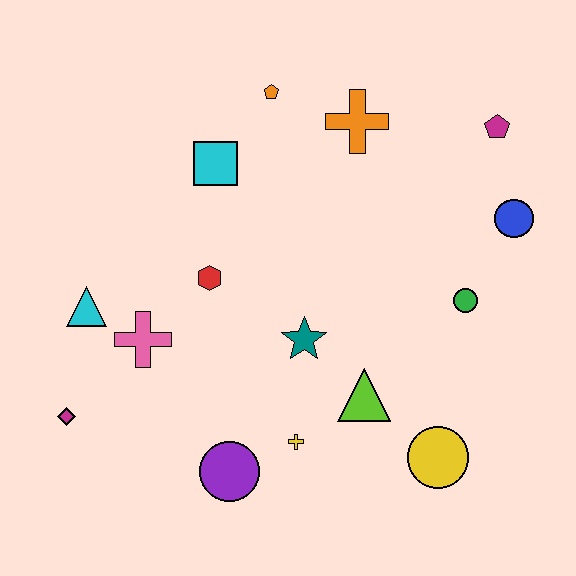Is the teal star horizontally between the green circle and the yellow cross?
Yes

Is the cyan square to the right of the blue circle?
No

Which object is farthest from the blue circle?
The magenta diamond is farthest from the blue circle.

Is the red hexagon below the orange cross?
Yes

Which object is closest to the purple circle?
The yellow cross is closest to the purple circle.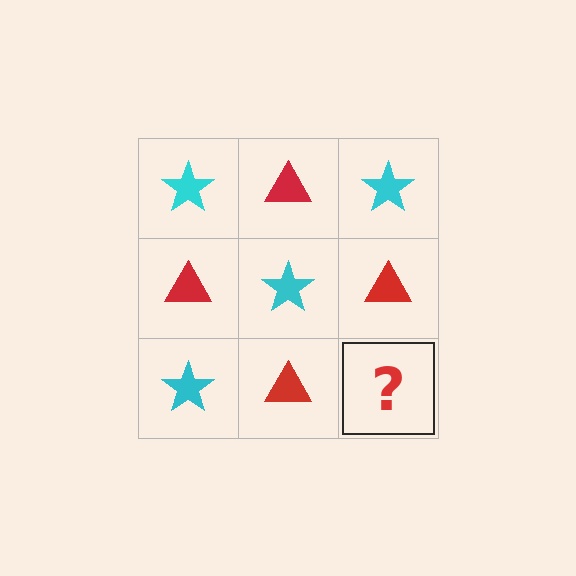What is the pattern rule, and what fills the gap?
The rule is that it alternates cyan star and red triangle in a checkerboard pattern. The gap should be filled with a cyan star.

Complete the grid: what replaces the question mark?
The question mark should be replaced with a cyan star.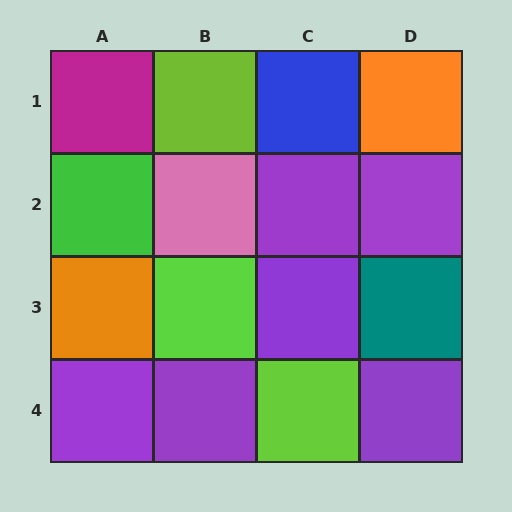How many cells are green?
1 cell is green.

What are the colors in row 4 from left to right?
Purple, purple, lime, purple.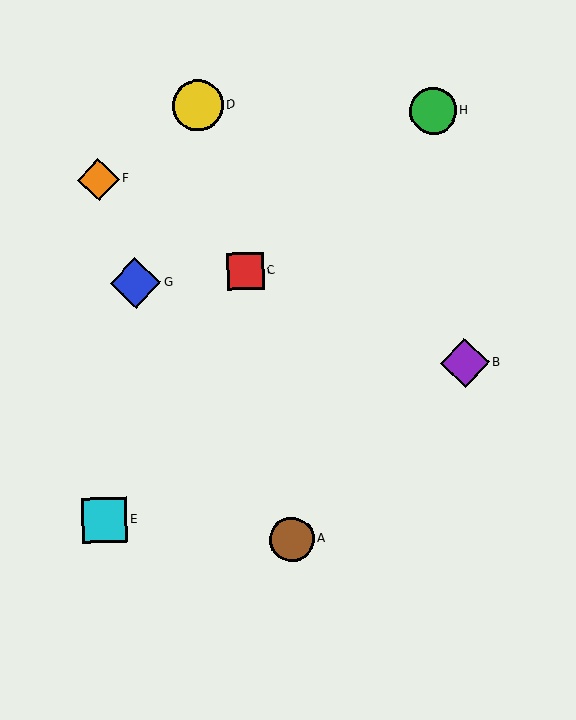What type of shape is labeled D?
Shape D is a yellow circle.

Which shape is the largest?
The yellow circle (labeled D) is the largest.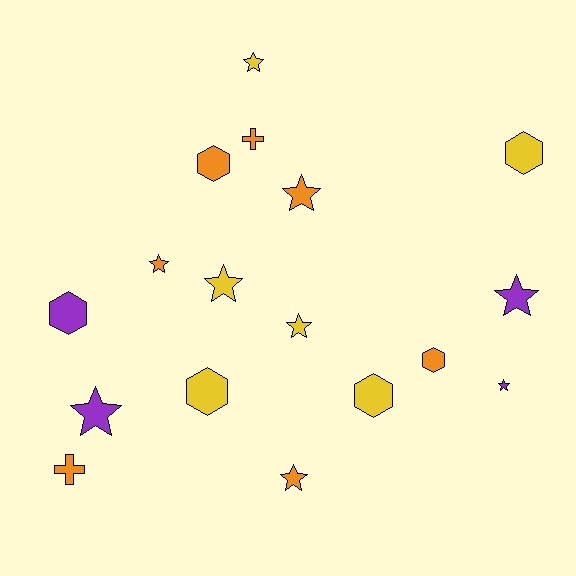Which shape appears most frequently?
Star, with 9 objects.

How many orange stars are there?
There are 3 orange stars.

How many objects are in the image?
There are 17 objects.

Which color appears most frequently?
Orange, with 7 objects.